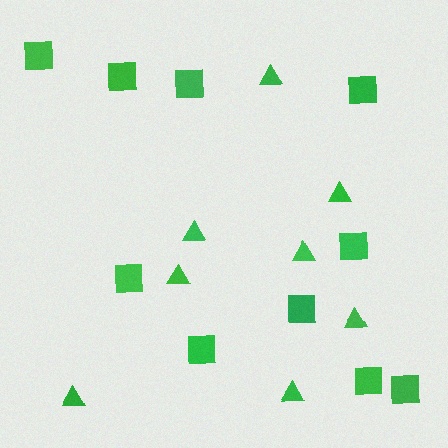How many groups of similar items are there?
There are 2 groups: one group of triangles (8) and one group of squares (10).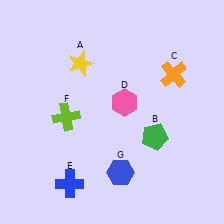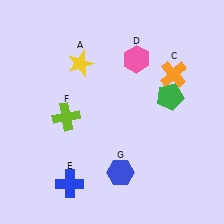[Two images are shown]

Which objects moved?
The objects that moved are: the green pentagon (B), the pink hexagon (D).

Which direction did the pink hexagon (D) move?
The pink hexagon (D) moved up.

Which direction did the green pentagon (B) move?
The green pentagon (B) moved up.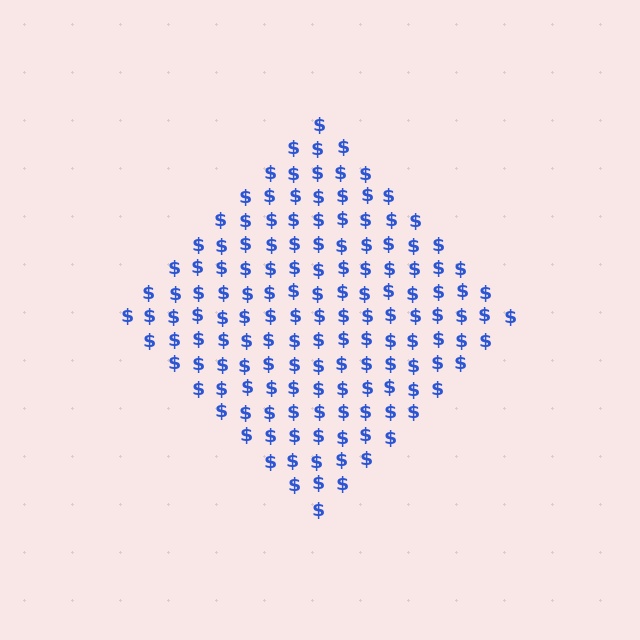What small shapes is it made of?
It is made of small dollar signs.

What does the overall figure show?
The overall figure shows a diamond.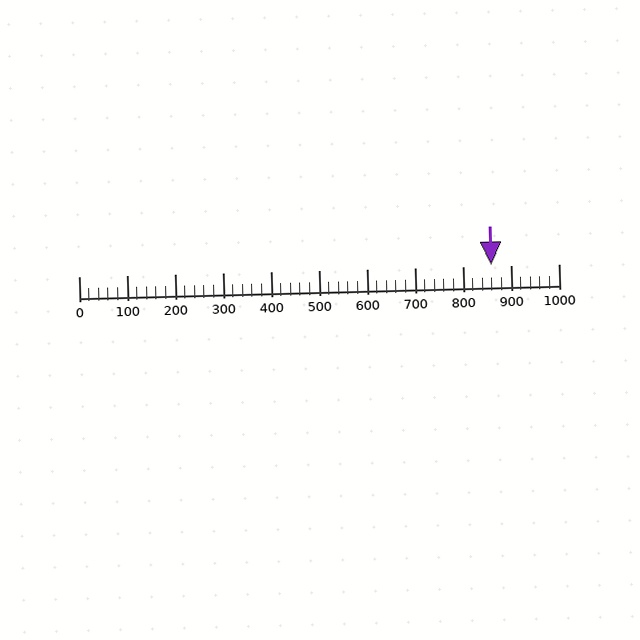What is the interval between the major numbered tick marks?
The major tick marks are spaced 100 units apart.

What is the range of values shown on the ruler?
The ruler shows values from 0 to 1000.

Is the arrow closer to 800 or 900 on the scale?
The arrow is closer to 900.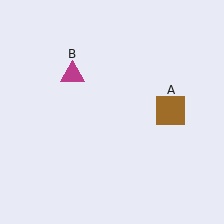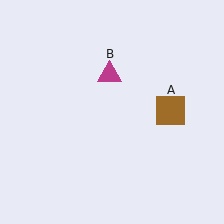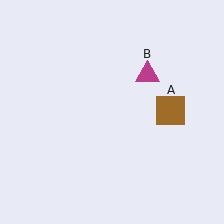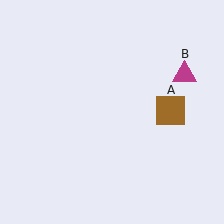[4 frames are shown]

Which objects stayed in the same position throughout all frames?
Brown square (object A) remained stationary.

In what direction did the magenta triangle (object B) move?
The magenta triangle (object B) moved right.